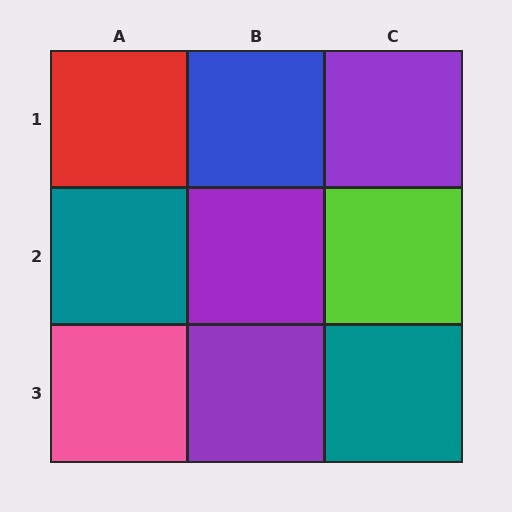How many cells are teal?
2 cells are teal.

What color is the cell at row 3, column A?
Pink.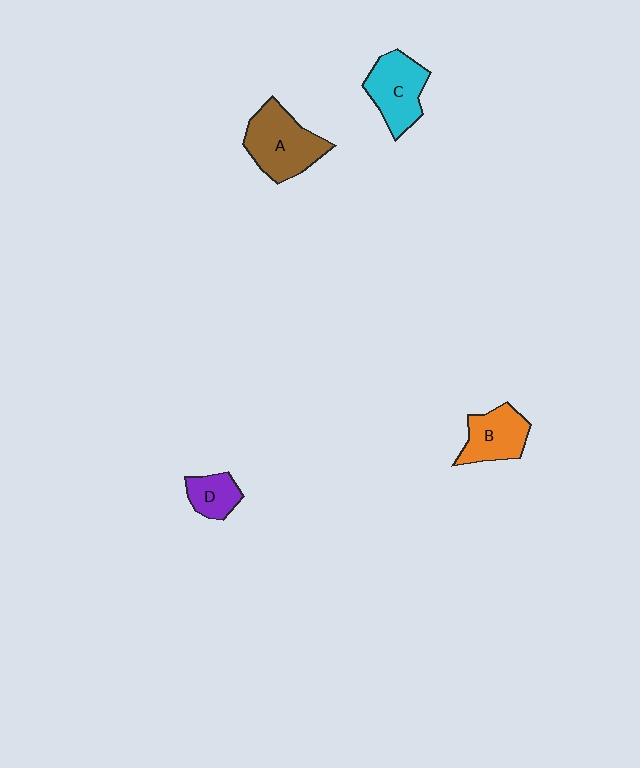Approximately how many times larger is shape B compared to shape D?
Approximately 1.5 times.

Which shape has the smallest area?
Shape D (purple).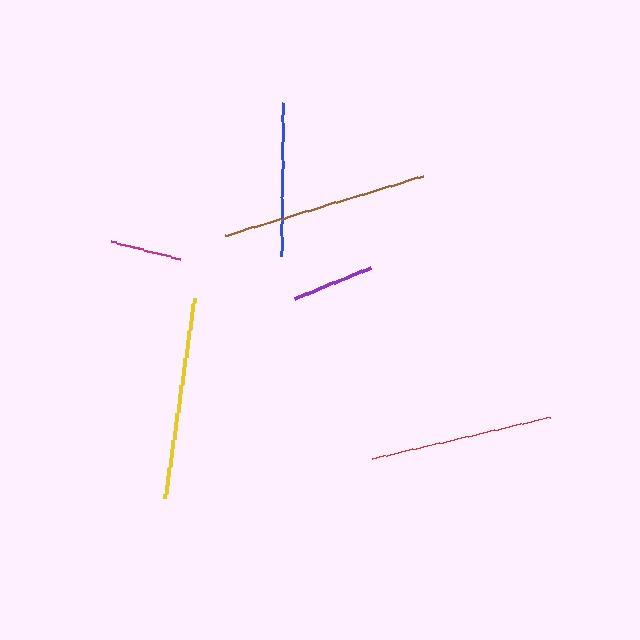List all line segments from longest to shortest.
From longest to shortest: brown, yellow, red, blue, purple, magenta.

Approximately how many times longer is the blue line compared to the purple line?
The blue line is approximately 1.8 times the length of the purple line.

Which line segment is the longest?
The brown line is the longest at approximately 208 pixels.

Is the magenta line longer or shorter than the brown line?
The brown line is longer than the magenta line.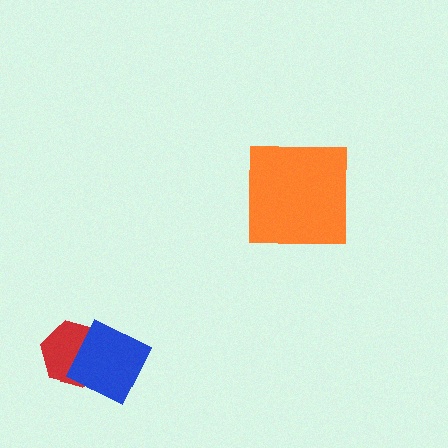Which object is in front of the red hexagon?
The blue diamond is in front of the red hexagon.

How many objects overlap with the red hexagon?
1 object overlaps with the red hexagon.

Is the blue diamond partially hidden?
No, no other shape covers it.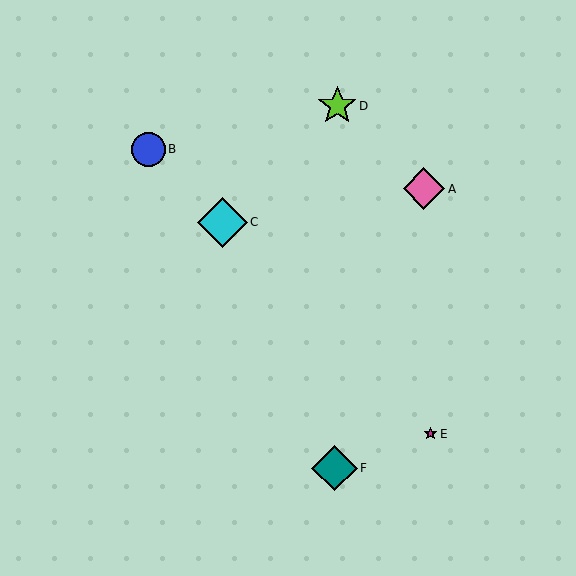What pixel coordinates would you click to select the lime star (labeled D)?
Click at (337, 106) to select the lime star D.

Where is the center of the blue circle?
The center of the blue circle is at (148, 149).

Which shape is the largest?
The cyan diamond (labeled C) is the largest.